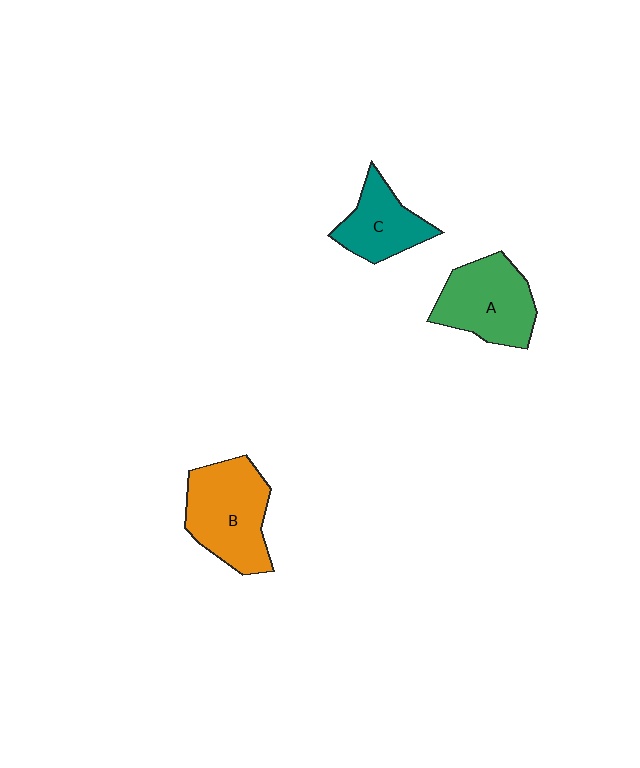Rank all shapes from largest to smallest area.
From largest to smallest: B (orange), A (green), C (teal).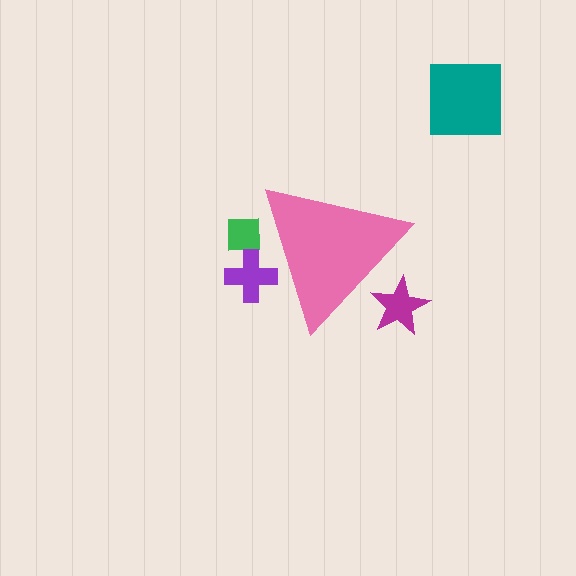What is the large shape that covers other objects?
A pink triangle.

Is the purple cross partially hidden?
Yes, the purple cross is partially hidden behind the pink triangle.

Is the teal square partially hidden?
No, the teal square is fully visible.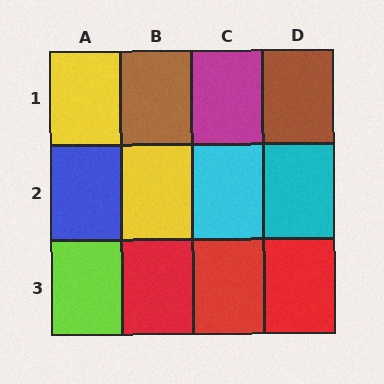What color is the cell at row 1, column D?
Brown.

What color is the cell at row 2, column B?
Yellow.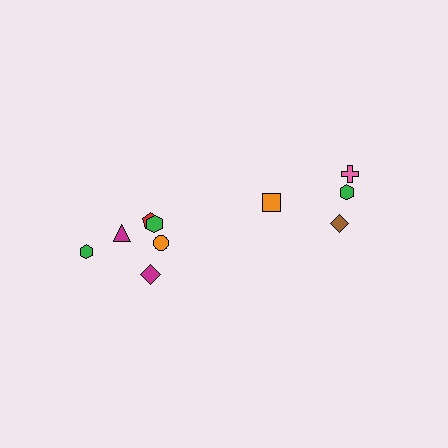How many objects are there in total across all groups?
There are 10 objects.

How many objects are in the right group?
There are 4 objects.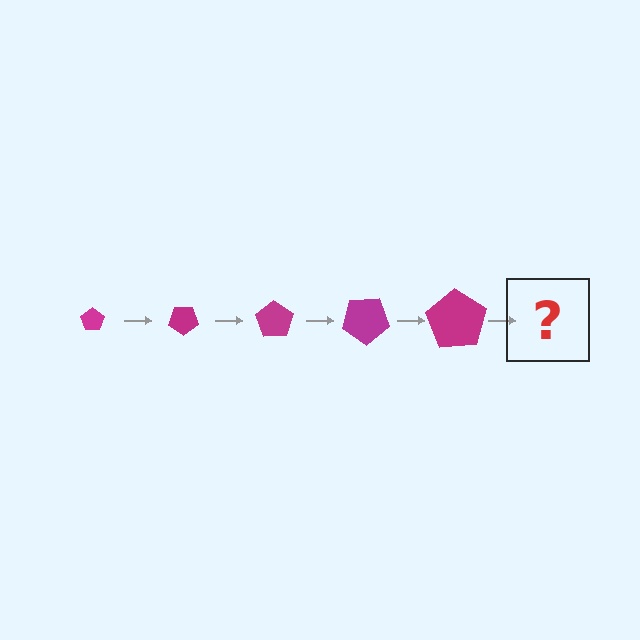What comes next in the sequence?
The next element should be a pentagon, larger than the previous one and rotated 175 degrees from the start.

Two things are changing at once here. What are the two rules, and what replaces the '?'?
The two rules are that the pentagon grows larger each step and it rotates 35 degrees each step. The '?' should be a pentagon, larger than the previous one and rotated 175 degrees from the start.